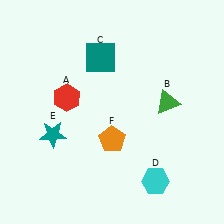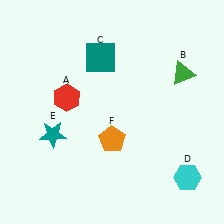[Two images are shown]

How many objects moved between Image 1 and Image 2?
2 objects moved between the two images.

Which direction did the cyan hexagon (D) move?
The cyan hexagon (D) moved right.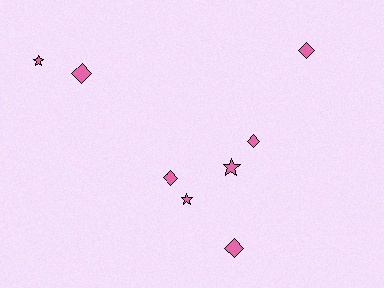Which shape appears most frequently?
Diamond, with 5 objects.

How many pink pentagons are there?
There are no pink pentagons.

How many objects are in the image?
There are 8 objects.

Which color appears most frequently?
Pink, with 8 objects.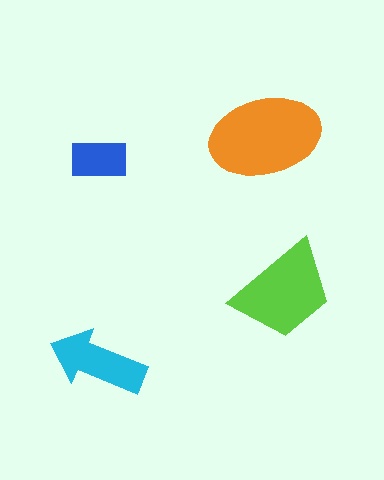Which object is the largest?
The orange ellipse.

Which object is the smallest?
The blue rectangle.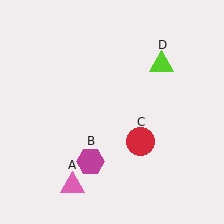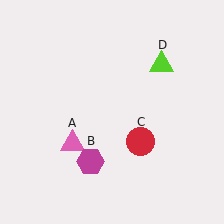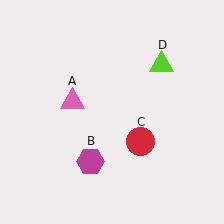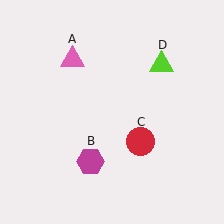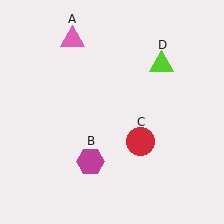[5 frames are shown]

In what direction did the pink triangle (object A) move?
The pink triangle (object A) moved up.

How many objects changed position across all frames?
1 object changed position: pink triangle (object A).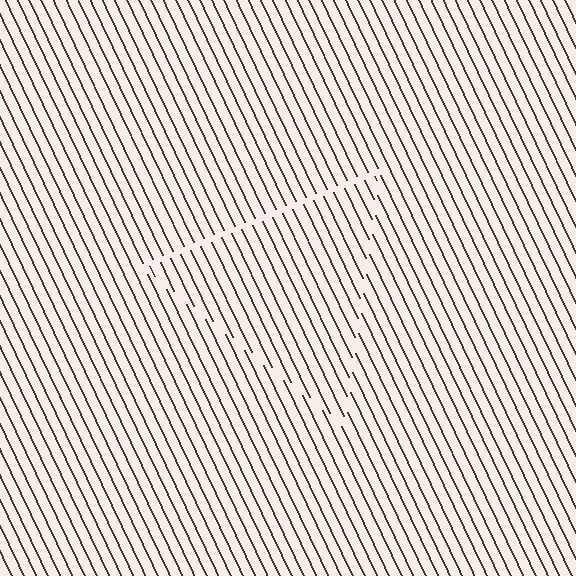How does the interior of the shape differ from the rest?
The interior of the shape contains the same grating, shifted by half a period — the contour is defined by the phase discontinuity where line-ends from the inner and outer gratings abut.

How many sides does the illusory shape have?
3 sides — the line-ends trace a triangle.